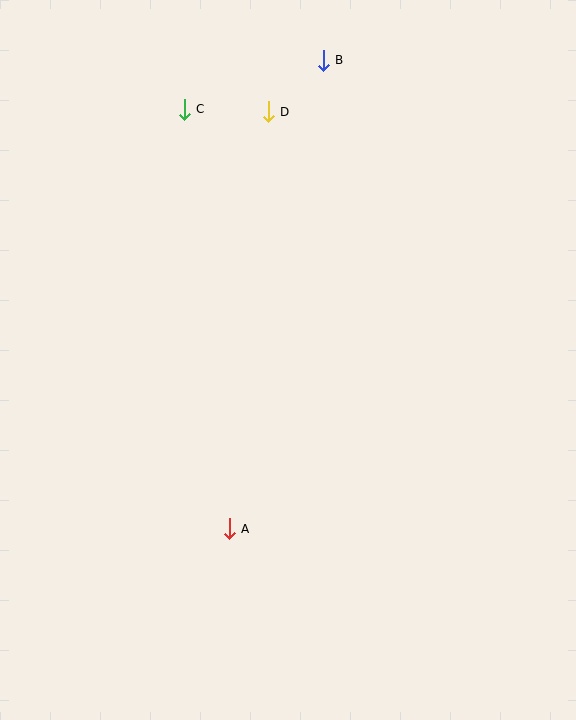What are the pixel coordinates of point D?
Point D is at (268, 112).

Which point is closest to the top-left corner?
Point C is closest to the top-left corner.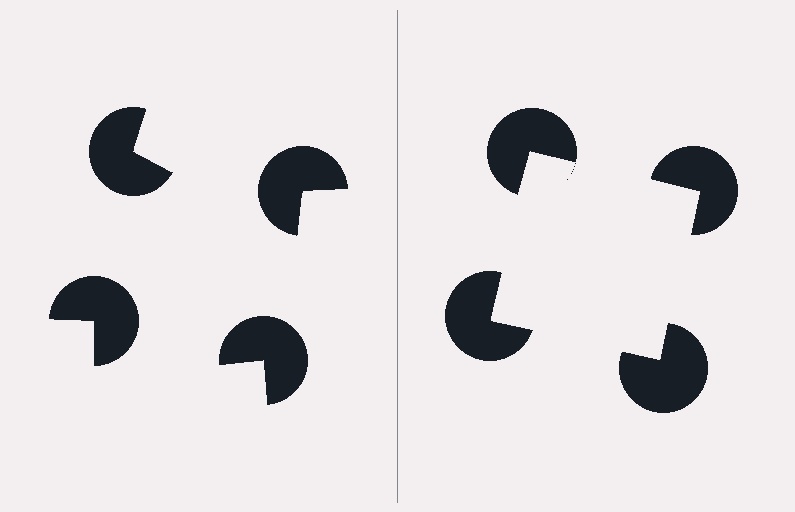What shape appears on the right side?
An illusory square.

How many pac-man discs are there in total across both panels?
8 — 4 on each side.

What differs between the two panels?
The pac-man discs are positioned identically on both sides; only the wedge orientations differ. On the right they align to a square; on the left they are misaligned.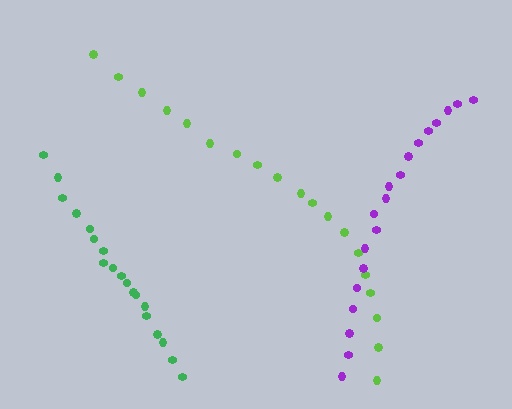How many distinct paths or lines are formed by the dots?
There are 3 distinct paths.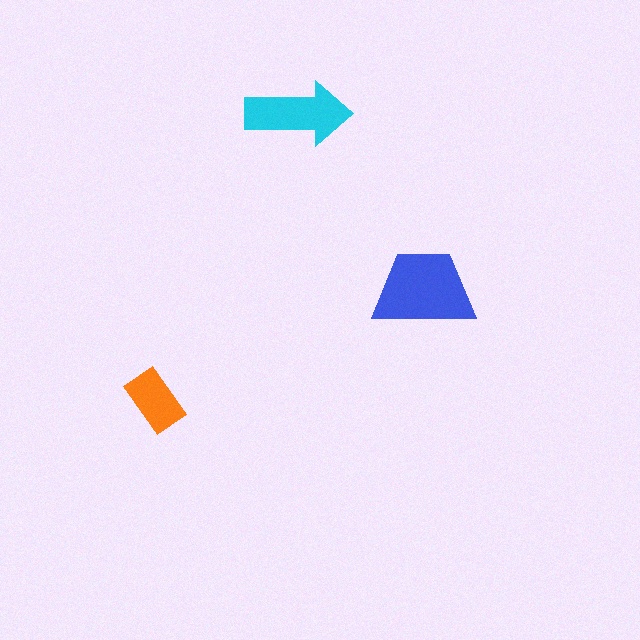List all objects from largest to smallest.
The blue trapezoid, the cyan arrow, the orange rectangle.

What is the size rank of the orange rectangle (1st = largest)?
3rd.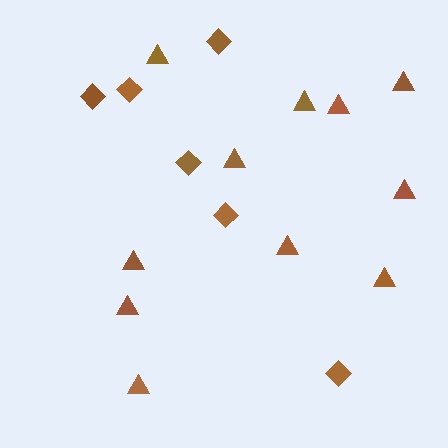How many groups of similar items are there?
There are 2 groups: one group of triangles (11) and one group of diamonds (6).